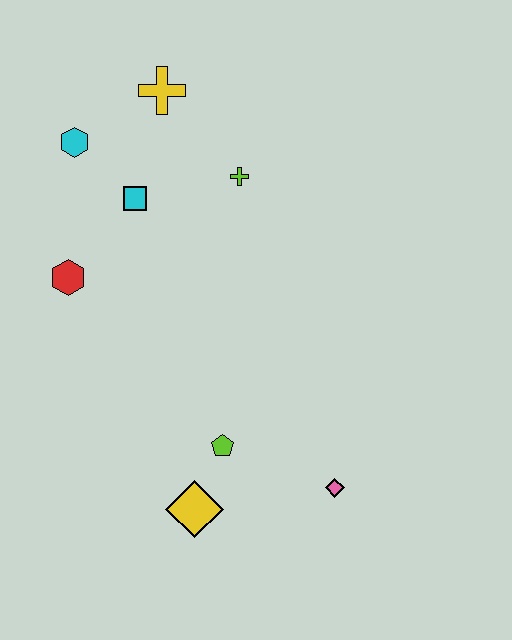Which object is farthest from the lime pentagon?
The yellow cross is farthest from the lime pentagon.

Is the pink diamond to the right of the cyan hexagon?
Yes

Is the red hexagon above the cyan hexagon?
No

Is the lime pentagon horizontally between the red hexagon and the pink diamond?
Yes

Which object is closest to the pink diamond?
The lime pentagon is closest to the pink diamond.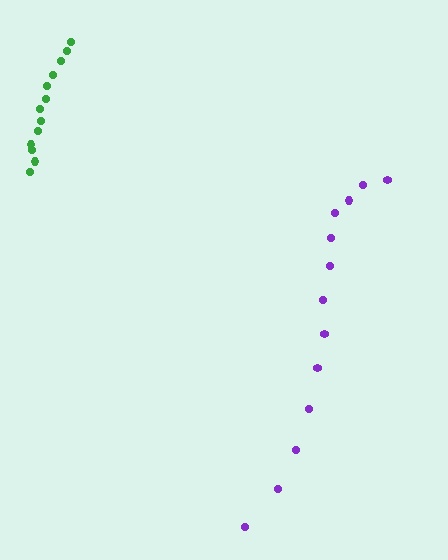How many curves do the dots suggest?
There are 2 distinct paths.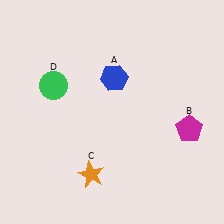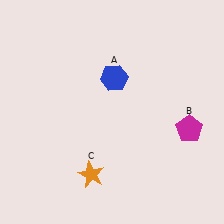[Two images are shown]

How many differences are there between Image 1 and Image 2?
There is 1 difference between the two images.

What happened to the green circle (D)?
The green circle (D) was removed in Image 2. It was in the top-left area of Image 1.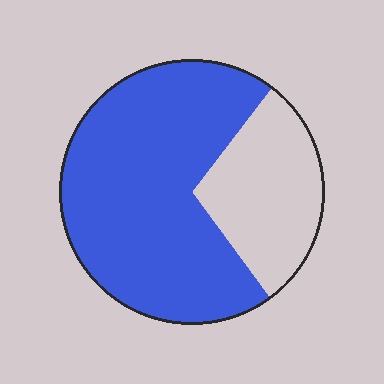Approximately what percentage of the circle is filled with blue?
Approximately 70%.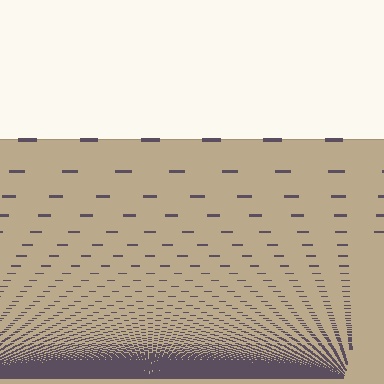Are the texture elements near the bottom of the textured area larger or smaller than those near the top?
Smaller. The gradient is inverted — elements near the bottom are smaller and denser.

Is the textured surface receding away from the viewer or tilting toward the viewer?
The surface appears to tilt toward the viewer. Texture elements get larger and sparser toward the top.